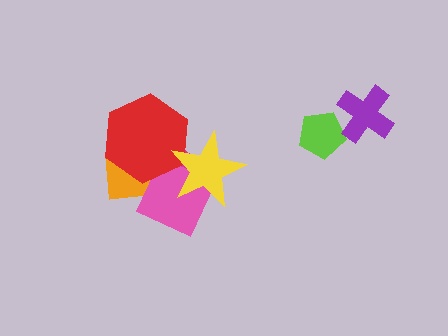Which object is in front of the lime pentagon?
The purple cross is in front of the lime pentagon.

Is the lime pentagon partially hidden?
Yes, it is partially covered by another shape.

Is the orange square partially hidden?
Yes, it is partially covered by another shape.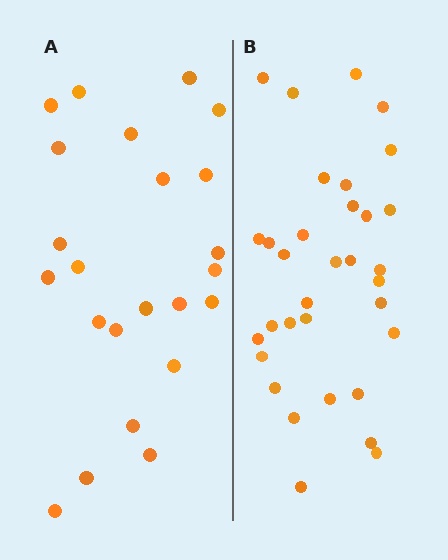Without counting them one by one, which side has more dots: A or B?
Region B (the right region) has more dots.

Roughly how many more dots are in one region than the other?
Region B has roughly 10 or so more dots than region A.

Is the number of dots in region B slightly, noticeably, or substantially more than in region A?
Region B has noticeably more, but not dramatically so. The ratio is roughly 1.4 to 1.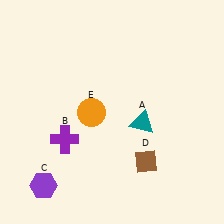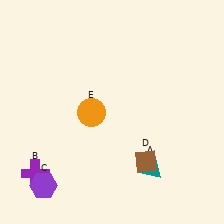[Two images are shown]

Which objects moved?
The objects that moved are: the teal triangle (A), the purple cross (B).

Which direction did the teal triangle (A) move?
The teal triangle (A) moved down.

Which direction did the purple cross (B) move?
The purple cross (B) moved down.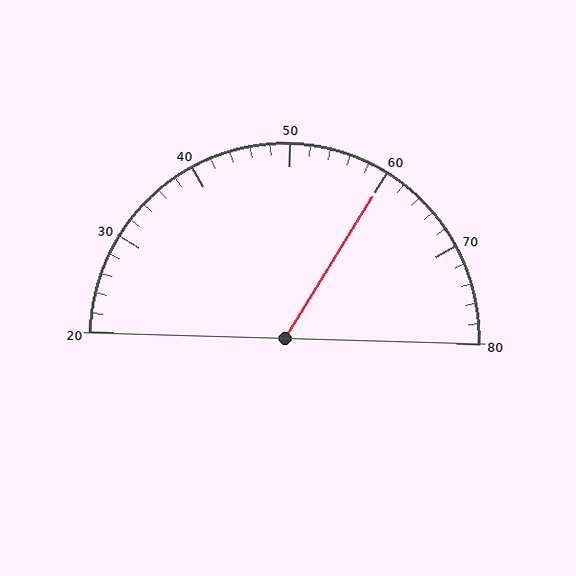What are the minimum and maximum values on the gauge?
The gauge ranges from 20 to 80.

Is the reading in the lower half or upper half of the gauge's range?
The reading is in the upper half of the range (20 to 80).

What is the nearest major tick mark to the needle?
The nearest major tick mark is 60.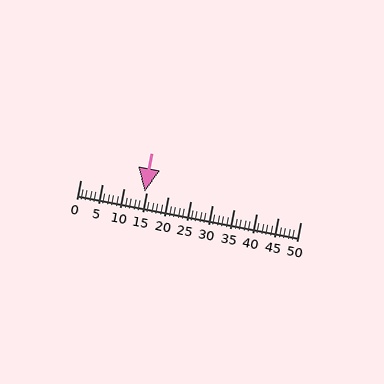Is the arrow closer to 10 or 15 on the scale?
The arrow is closer to 15.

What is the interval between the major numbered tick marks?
The major tick marks are spaced 5 units apart.